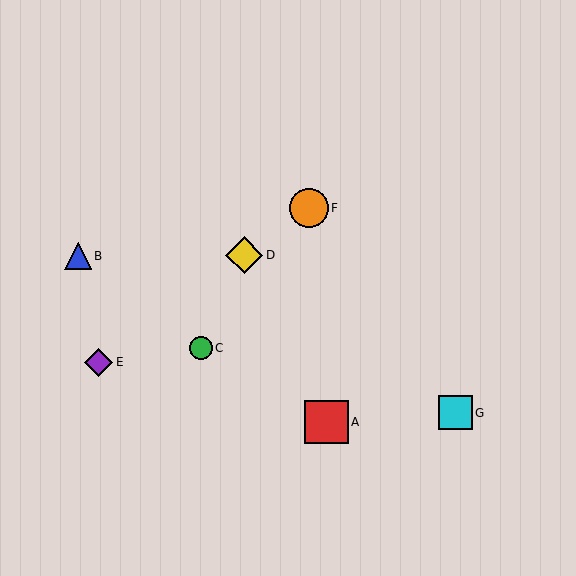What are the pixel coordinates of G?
Object G is at (455, 413).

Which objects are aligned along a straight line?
Objects D, E, F are aligned along a straight line.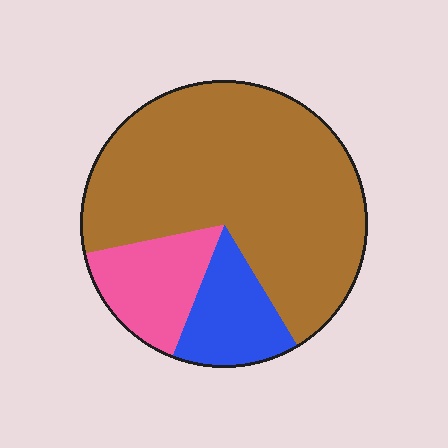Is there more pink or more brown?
Brown.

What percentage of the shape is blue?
Blue takes up about one eighth (1/8) of the shape.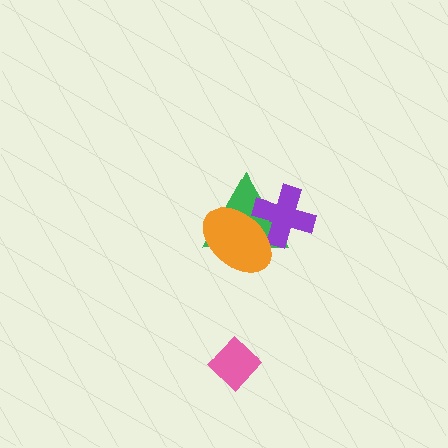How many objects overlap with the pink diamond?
0 objects overlap with the pink diamond.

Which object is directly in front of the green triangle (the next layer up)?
The purple cross is directly in front of the green triangle.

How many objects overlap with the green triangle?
2 objects overlap with the green triangle.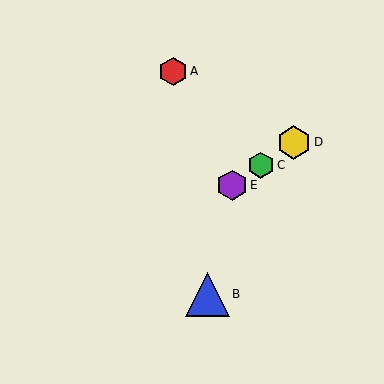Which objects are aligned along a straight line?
Objects C, D, E are aligned along a straight line.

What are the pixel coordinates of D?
Object D is at (294, 142).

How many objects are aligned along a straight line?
3 objects (C, D, E) are aligned along a straight line.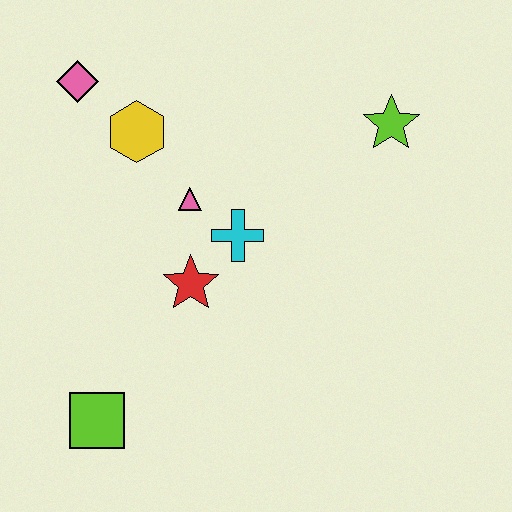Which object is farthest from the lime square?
The lime star is farthest from the lime square.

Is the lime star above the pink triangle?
Yes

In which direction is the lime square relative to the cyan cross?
The lime square is below the cyan cross.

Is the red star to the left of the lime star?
Yes